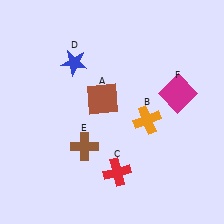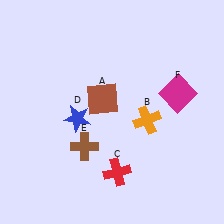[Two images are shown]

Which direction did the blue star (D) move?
The blue star (D) moved down.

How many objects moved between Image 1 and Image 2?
1 object moved between the two images.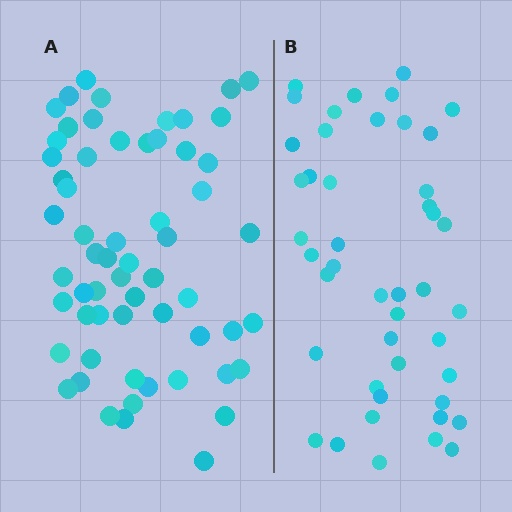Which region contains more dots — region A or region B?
Region A (the left region) has more dots.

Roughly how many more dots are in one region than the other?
Region A has approximately 15 more dots than region B.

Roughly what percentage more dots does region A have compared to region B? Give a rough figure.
About 35% more.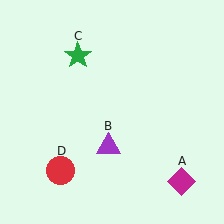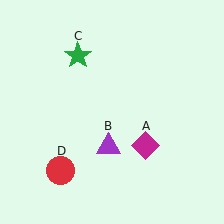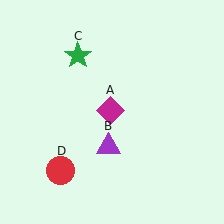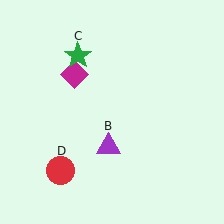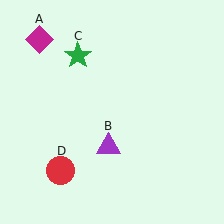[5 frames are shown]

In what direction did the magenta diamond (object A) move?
The magenta diamond (object A) moved up and to the left.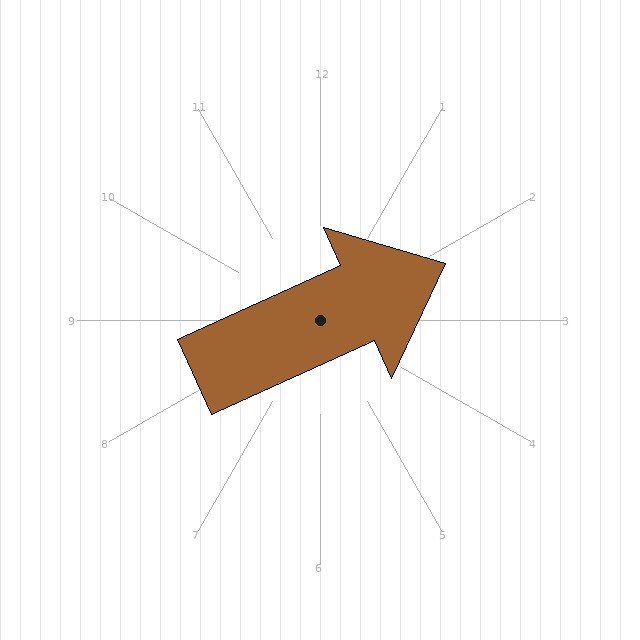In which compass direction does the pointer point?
Northeast.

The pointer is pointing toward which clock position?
Roughly 2 o'clock.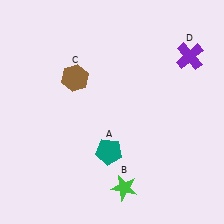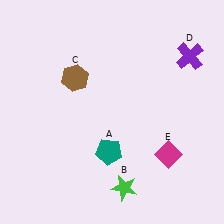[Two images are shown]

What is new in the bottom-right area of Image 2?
A magenta diamond (E) was added in the bottom-right area of Image 2.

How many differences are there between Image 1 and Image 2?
There is 1 difference between the two images.